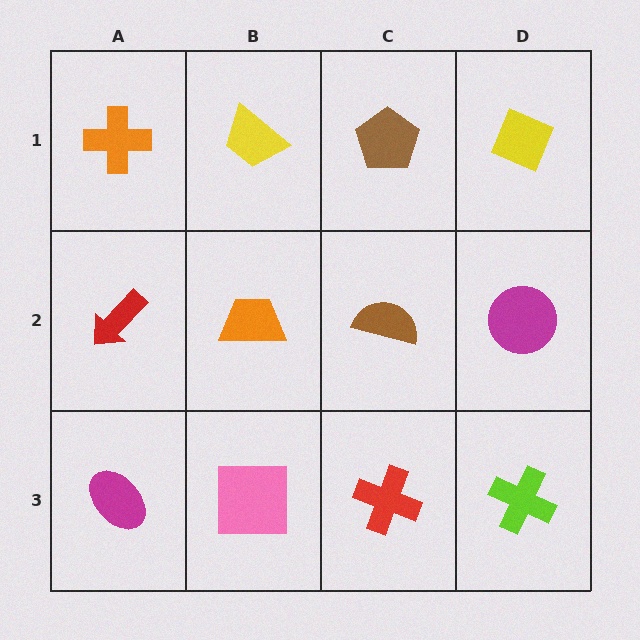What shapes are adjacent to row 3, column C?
A brown semicircle (row 2, column C), a pink square (row 3, column B), a lime cross (row 3, column D).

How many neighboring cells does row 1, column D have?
2.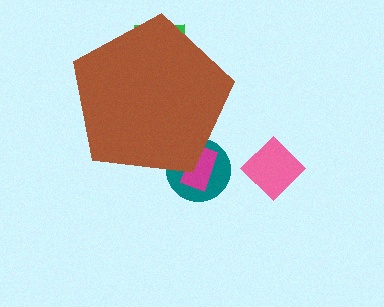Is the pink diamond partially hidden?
No, the pink diamond is fully visible.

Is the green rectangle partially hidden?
Yes, the green rectangle is partially hidden behind the brown pentagon.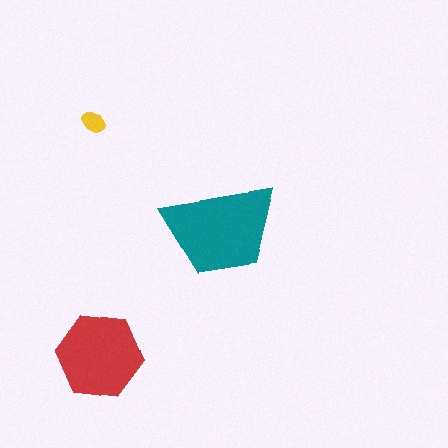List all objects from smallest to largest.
The yellow ellipse, the red hexagon, the teal trapezoid.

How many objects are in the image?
There are 3 objects in the image.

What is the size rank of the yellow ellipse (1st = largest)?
3rd.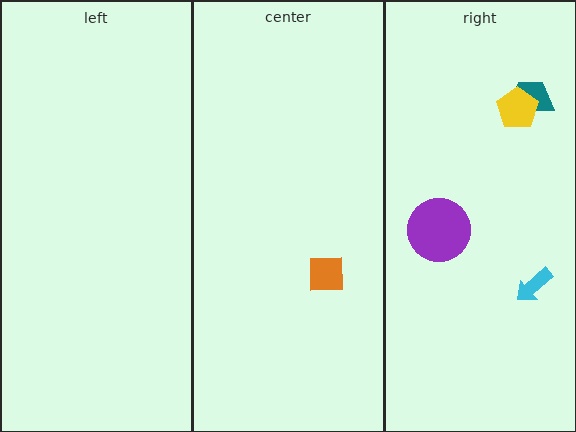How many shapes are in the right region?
4.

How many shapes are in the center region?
1.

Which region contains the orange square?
The center region.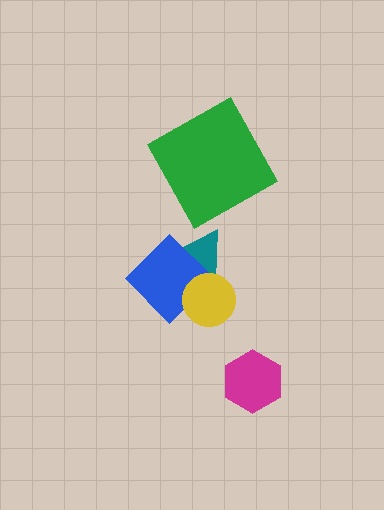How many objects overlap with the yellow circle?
2 objects overlap with the yellow circle.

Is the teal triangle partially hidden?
Yes, it is partially covered by another shape.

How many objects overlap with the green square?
0 objects overlap with the green square.